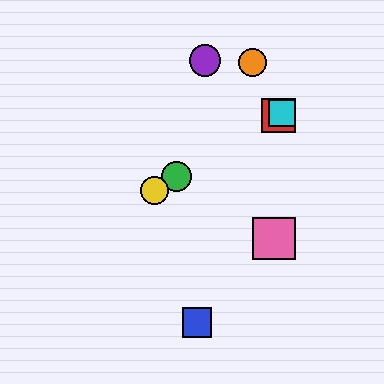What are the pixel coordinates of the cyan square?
The cyan square is at (282, 113).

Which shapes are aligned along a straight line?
The red square, the green circle, the yellow circle, the cyan square are aligned along a straight line.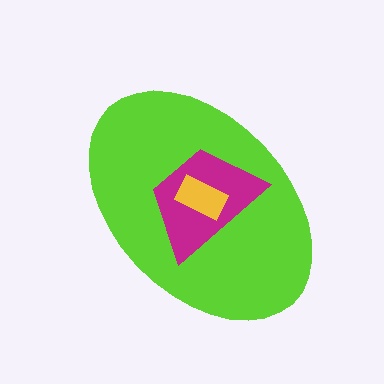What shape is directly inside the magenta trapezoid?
The yellow rectangle.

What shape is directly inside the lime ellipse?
The magenta trapezoid.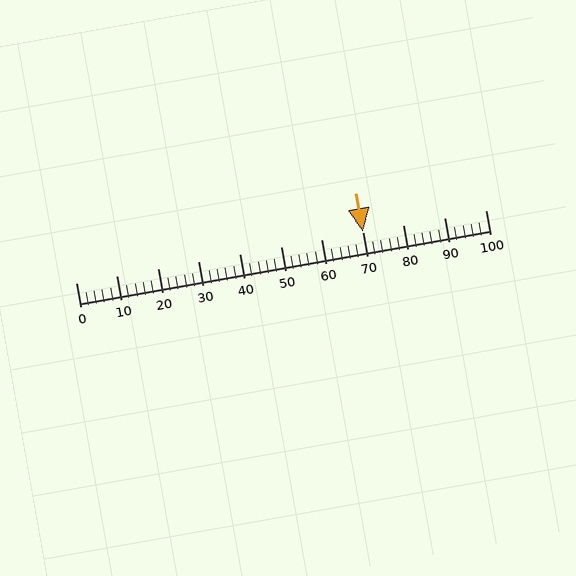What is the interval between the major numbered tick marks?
The major tick marks are spaced 10 units apart.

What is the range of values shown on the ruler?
The ruler shows values from 0 to 100.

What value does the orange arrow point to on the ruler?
The orange arrow points to approximately 70.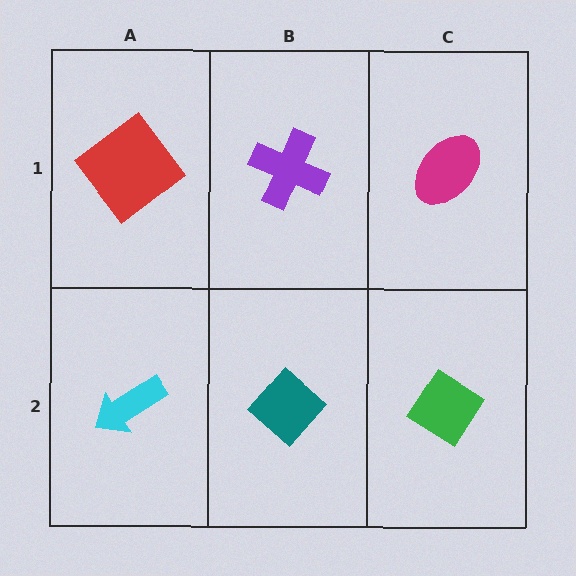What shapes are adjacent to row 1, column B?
A teal diamond (row 2, column B), a red diamond (row 1, column A), a magenta ellipse (row 1, column C).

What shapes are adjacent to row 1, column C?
A green diamond (row 2, column C), a purple cross (row 1, column B).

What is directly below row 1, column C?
A green diamond.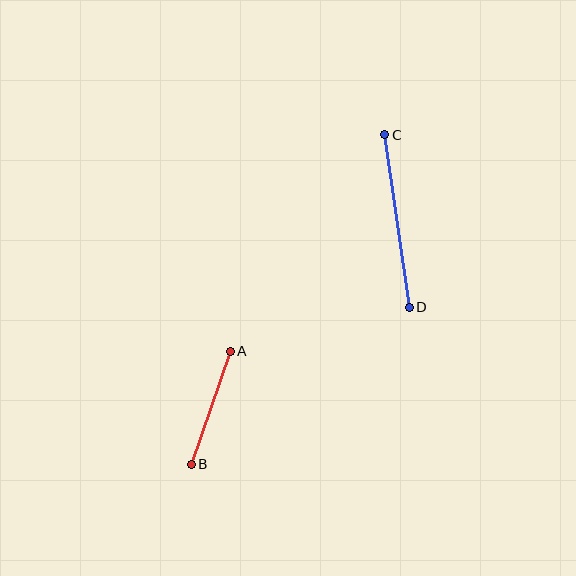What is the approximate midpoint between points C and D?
The midpoint is at approximately (397, 221) pixels.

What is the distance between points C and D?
The distance is approximately 174 pixels.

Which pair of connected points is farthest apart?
Points C and D are farthest apart.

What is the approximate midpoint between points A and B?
The midpoint is at approximately (211, 408) pixels.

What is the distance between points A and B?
The distance is approximately 119 pixels.